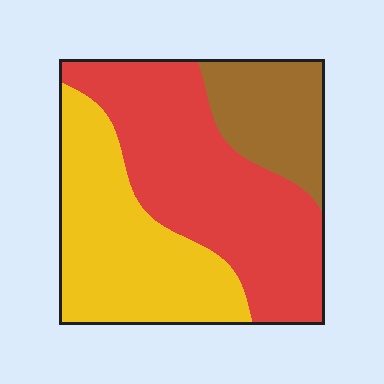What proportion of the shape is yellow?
Yellow covers roughly 35% of the shape.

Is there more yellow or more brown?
Yellow.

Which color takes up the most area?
Red, at roughly 45%.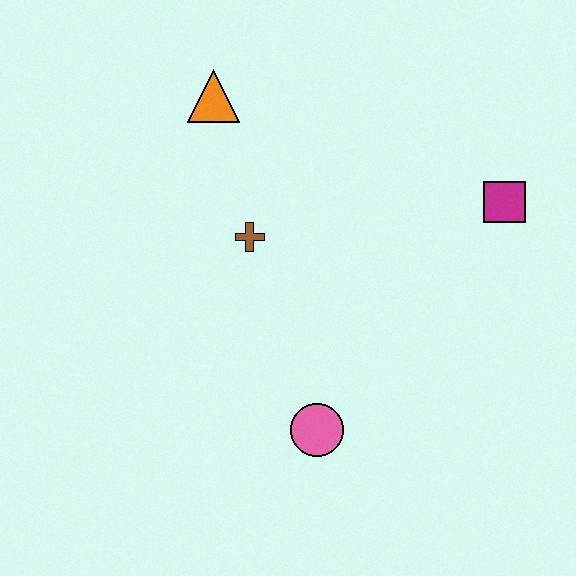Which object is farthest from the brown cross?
The magenta square is farthest from the brown cross.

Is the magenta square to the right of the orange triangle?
Yes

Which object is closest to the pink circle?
The brown cross is closest to the pink circle.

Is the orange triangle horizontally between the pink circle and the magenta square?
No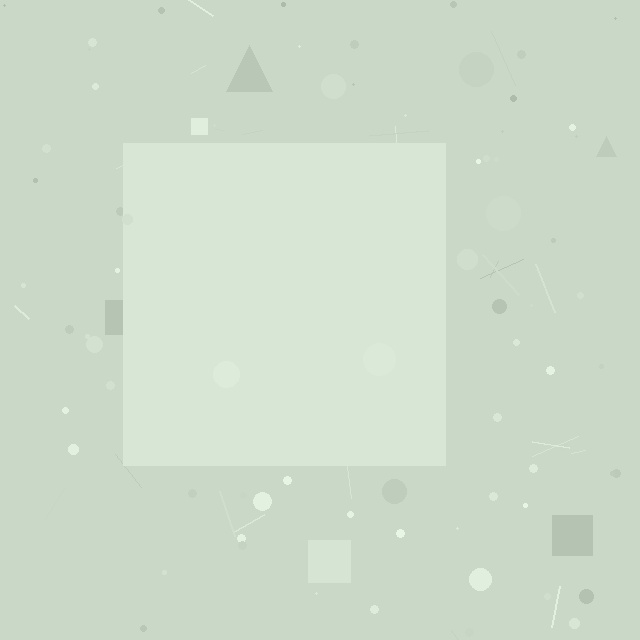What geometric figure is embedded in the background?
A square is embedded in the background.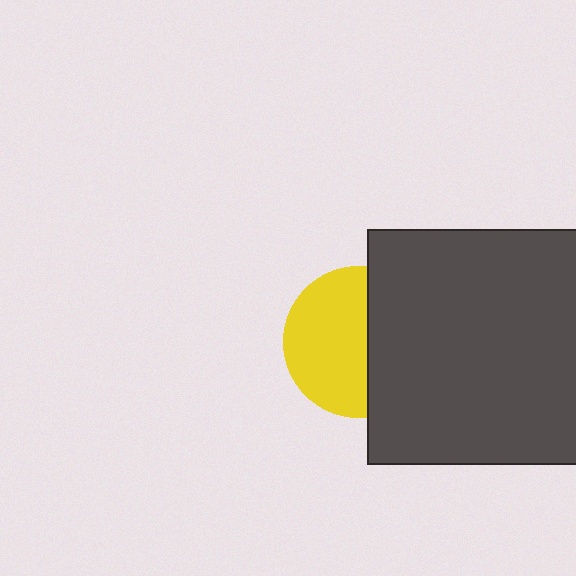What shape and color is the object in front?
The object in front is a dark gray square.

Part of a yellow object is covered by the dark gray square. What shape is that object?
It is a circle.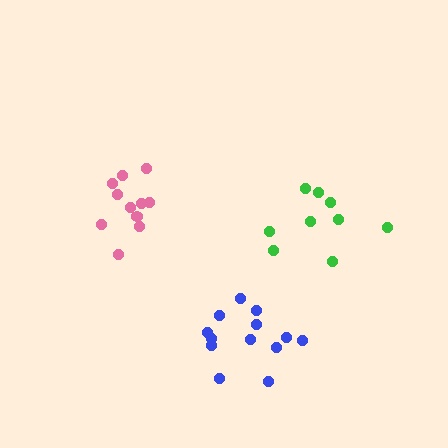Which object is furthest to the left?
The pink cluster is leftmost.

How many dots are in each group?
Group 1: 13 dots, Group 2: 9 dots, Group 3: 11 dots (33 total).